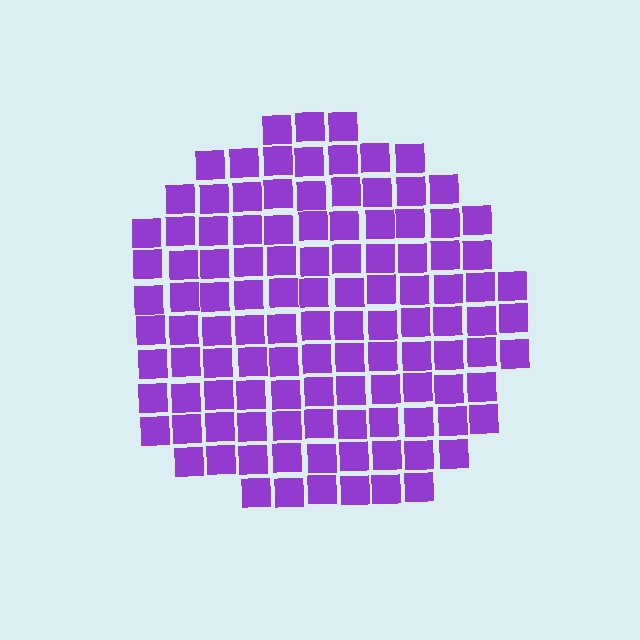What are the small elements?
The small elements are squares.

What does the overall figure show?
The overall figure shows a circle.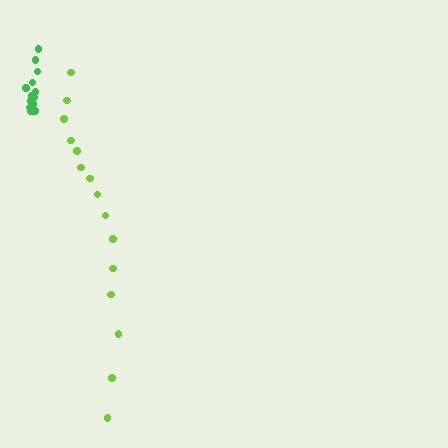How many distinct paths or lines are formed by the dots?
There are 2 distinct paths.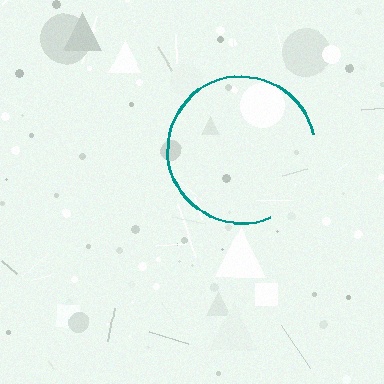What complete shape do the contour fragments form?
The contour fragments form a circle.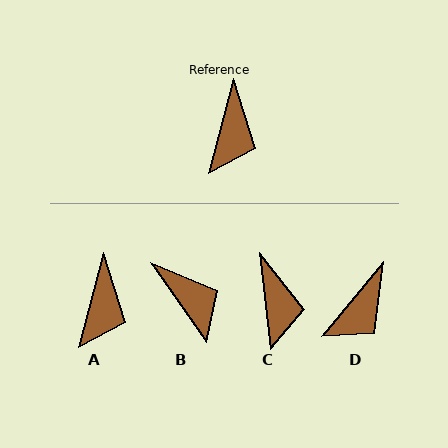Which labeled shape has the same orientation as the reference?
A.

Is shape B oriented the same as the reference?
No, it is off by about 50 degrees.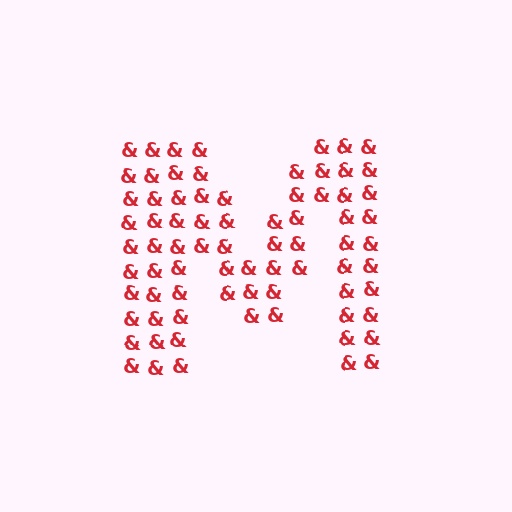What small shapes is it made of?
It is made of small ampersands.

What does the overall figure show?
The overall figure shows the letter M.